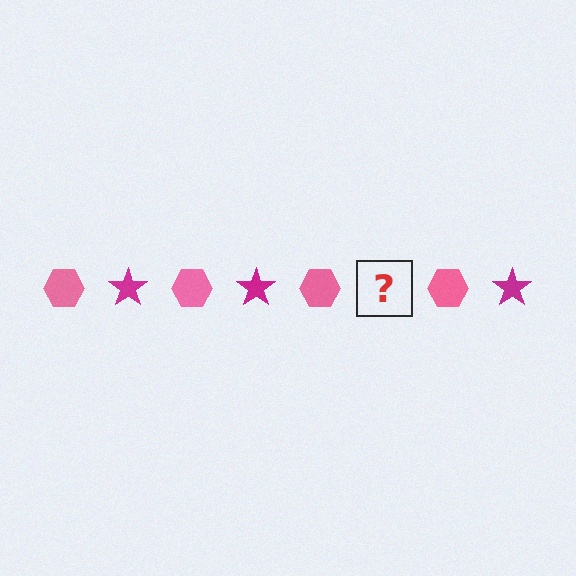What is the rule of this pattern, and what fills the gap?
The rule is that the pattern alternates between pink hexagon and magenta star. The gap should be filled with a magenta star.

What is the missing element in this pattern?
The missing element is a magenta star.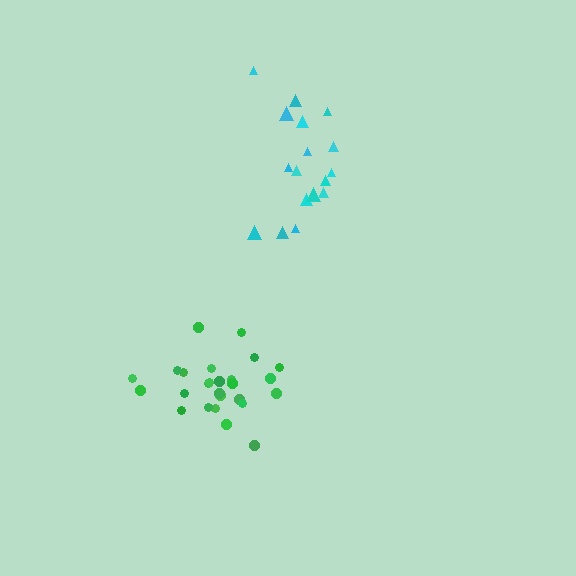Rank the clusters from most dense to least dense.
green, cyan.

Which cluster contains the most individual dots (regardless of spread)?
Green (26).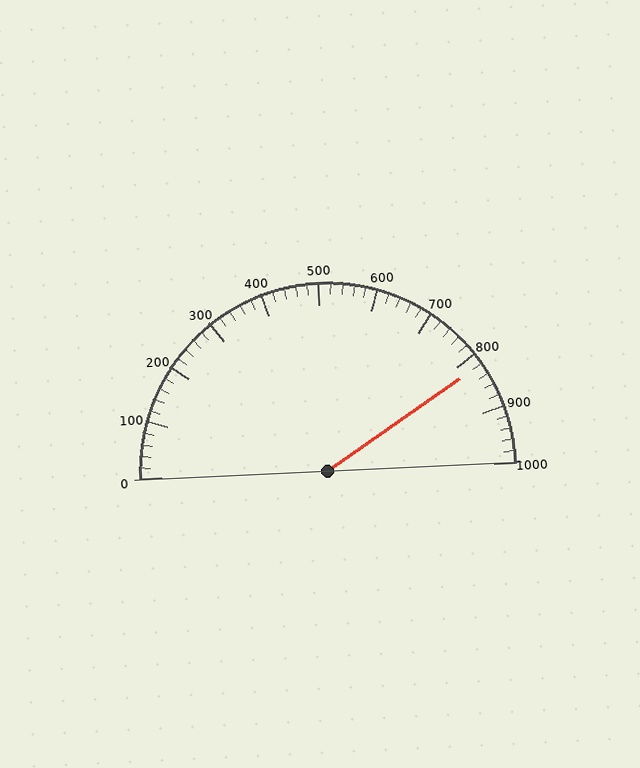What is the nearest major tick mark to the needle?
The nearest major tick mark is 800.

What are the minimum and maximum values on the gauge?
The gauge ranges from 0 to 1000.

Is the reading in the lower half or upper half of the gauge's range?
The reading is in the upper half of the range (0 to 1000).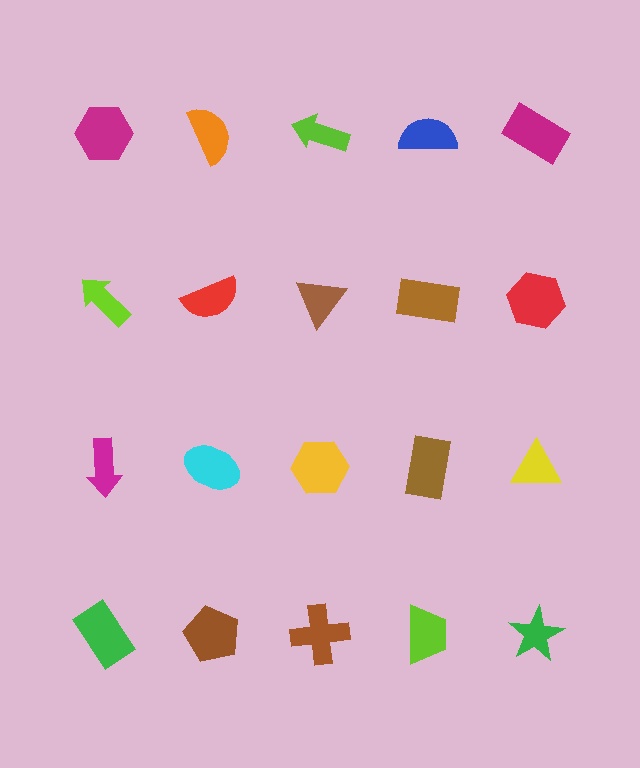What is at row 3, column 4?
A brown rectangle.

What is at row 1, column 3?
A lime arrow.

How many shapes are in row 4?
5 shapes.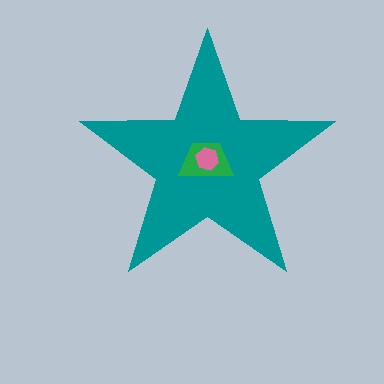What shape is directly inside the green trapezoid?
The pink hexagon.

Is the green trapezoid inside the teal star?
Yes.